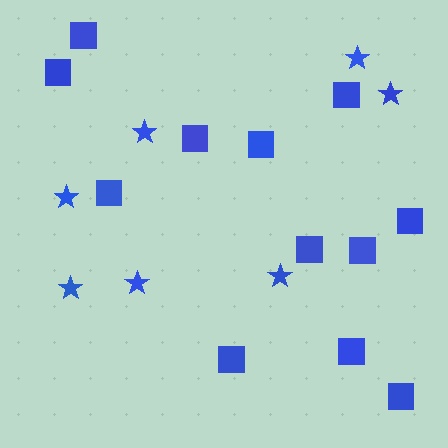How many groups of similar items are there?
There are 2 groups: one group of squares (12) and one group of stars (7).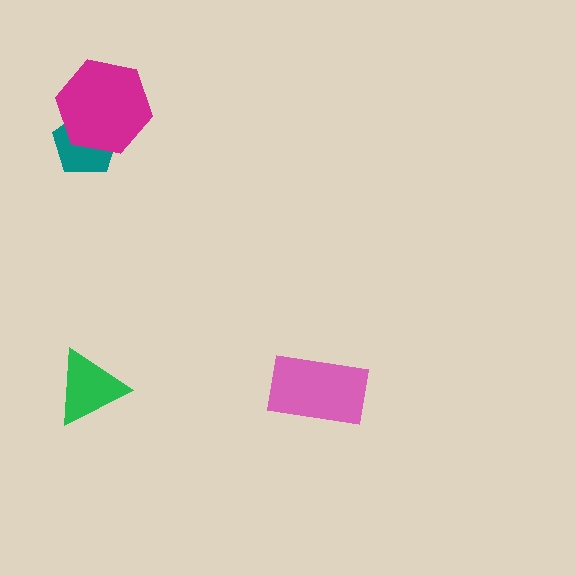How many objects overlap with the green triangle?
0 objects overlap with the green triangle.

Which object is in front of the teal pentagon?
The magenta hexagon is in front of the teal pentagon.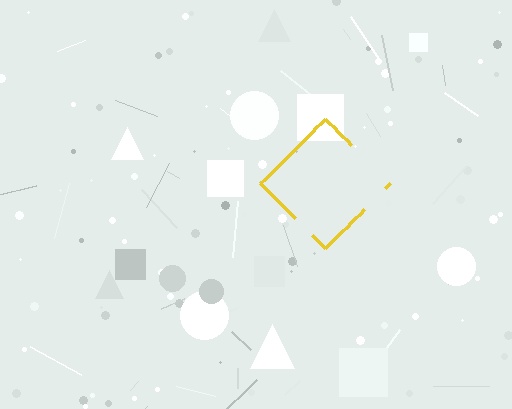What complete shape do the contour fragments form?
The contour fragments form a diamond.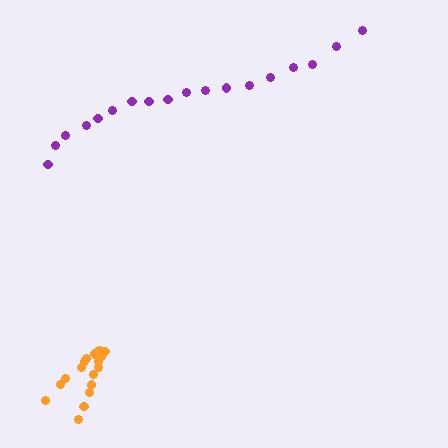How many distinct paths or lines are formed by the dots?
There are 2 distinct paths.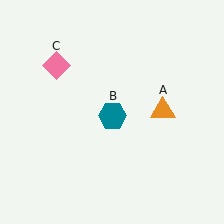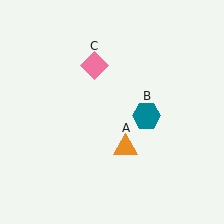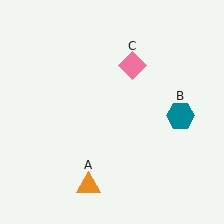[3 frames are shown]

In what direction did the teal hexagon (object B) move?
The teal hexagon (object B) moved right.